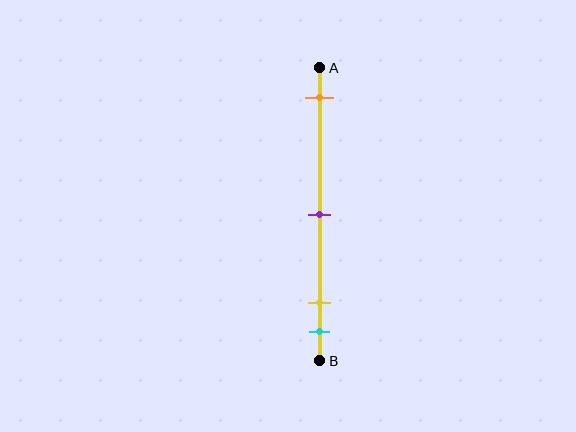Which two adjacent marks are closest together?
The yellow and cyan marks are the closest adjacent pair.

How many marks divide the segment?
There are 4 marks dividing the segment.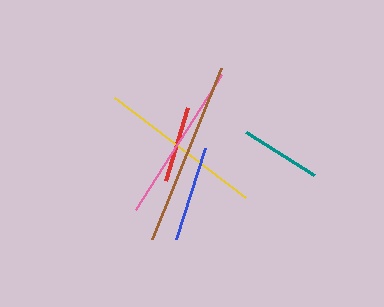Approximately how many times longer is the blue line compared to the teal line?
The blue line is approximately 1.2 times the length of the teal line.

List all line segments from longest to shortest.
From longest to shortest: brown, yellow, pink, blue, teal, red.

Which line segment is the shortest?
The red line is the shortest at approximately 75 pixels.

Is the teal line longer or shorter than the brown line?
The brown line is longer than the teal line.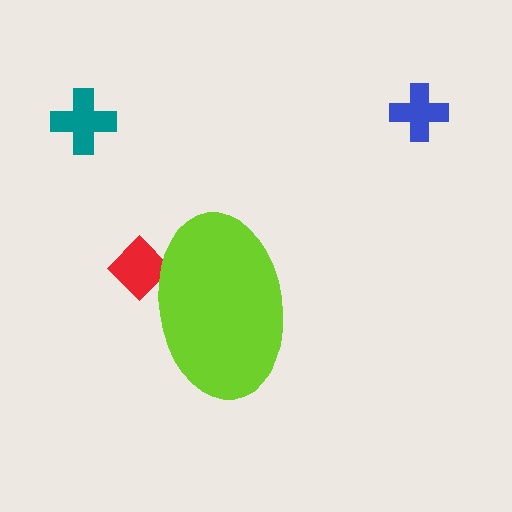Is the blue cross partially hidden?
No, the blue cross is fully visible.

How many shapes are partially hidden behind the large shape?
1 shape is partially hidden.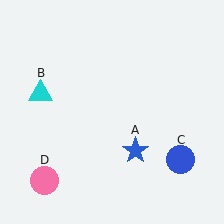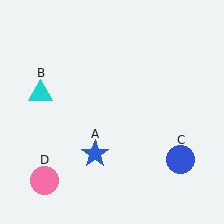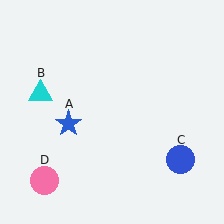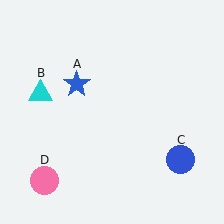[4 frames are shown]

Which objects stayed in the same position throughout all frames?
Cyan triangle (object B) and blue circle (object C) and pink circle (object D) remained stationary.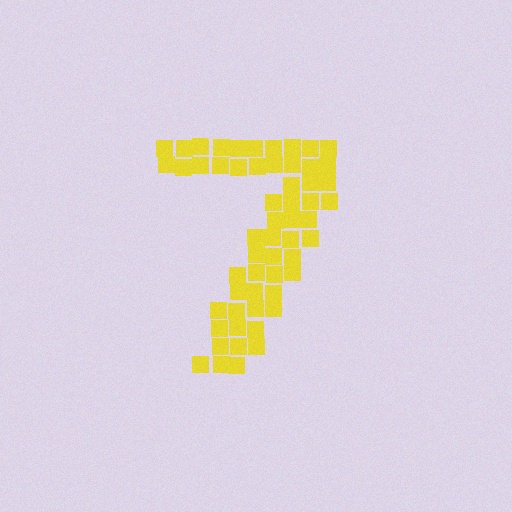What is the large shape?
The large shape is the digit 7.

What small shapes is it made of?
It is made of small squares.